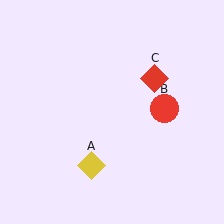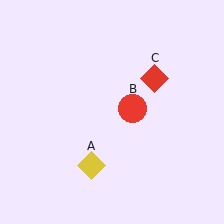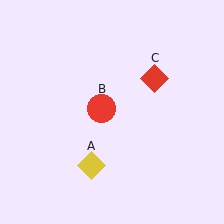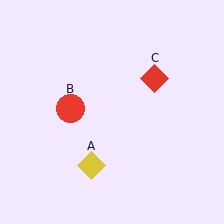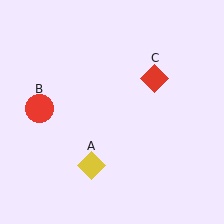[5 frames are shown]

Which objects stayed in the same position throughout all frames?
Yellow diamond (object A) and red diamond (object C) remained stationary.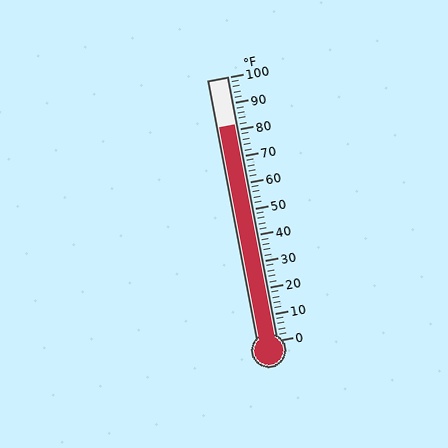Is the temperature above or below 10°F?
The temperature is above 10°F.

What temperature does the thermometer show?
The thermometer shows approximately 82°F.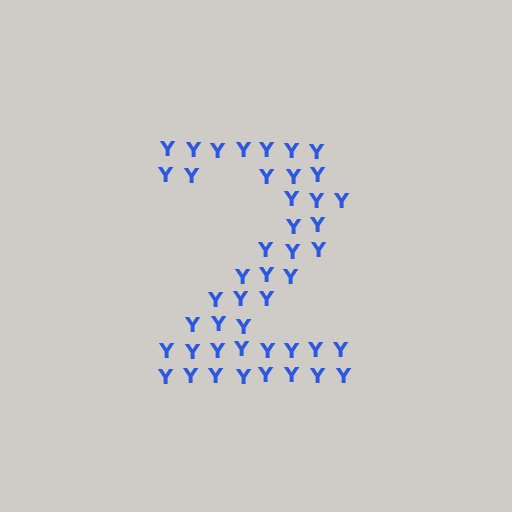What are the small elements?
The small elements are letter Y's.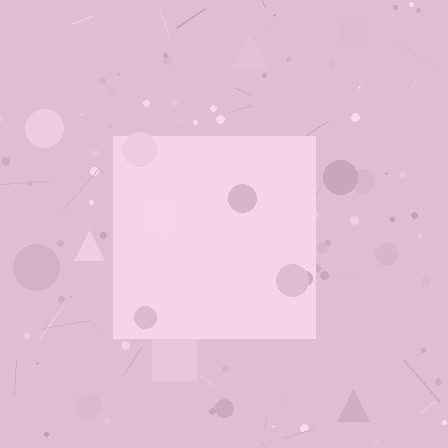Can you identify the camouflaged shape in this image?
The camouflaged shape is a square.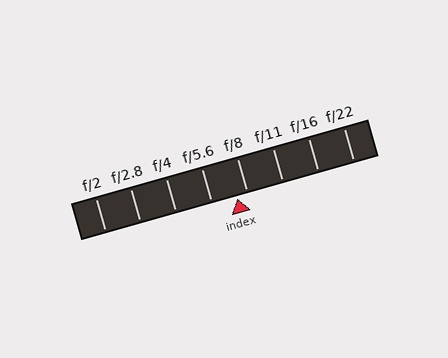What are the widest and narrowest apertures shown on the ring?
The widest aperture shown is f/2 and the narrowest is f/22.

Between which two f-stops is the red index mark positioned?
The index mark is between f/5.6 and f/8.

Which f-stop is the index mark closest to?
The index mark is closest to f/8.